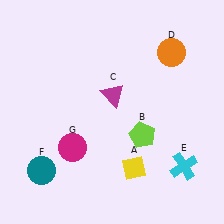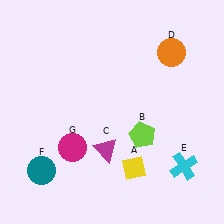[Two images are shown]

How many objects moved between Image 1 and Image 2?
1 object moved between the two images.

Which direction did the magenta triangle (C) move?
The magenta triangle (C) moved down.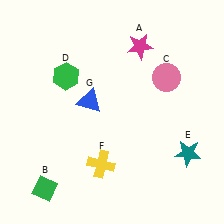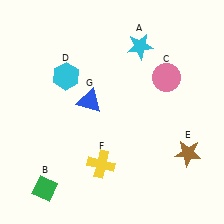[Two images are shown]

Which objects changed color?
A changed from magenta to cyan. D changed from green to cyan. E changed from teal to brown.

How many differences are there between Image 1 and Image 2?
There are 3 differences between the two images.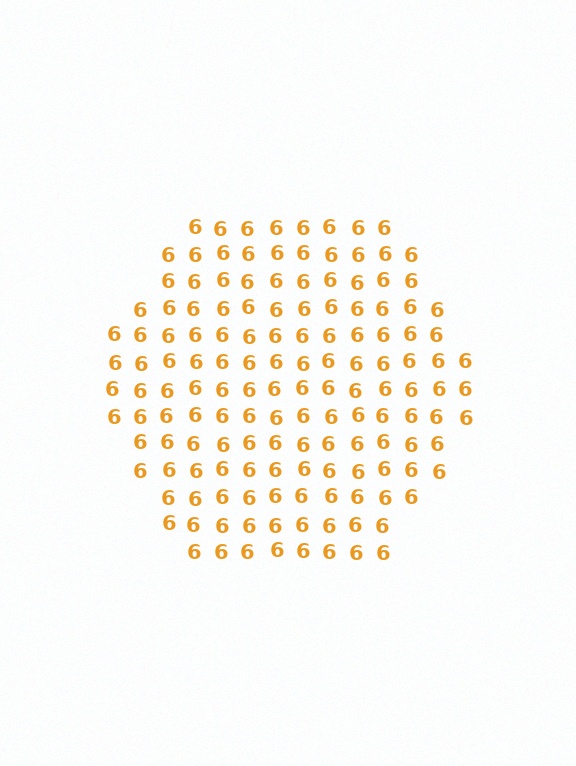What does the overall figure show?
The overall figure shows a hexagon.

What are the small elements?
The small elements are digit 6's.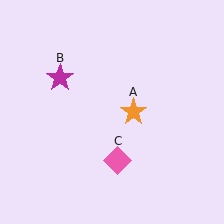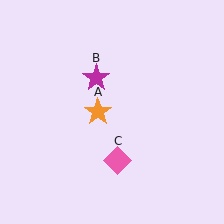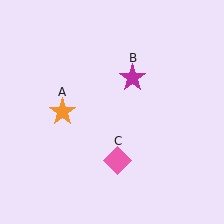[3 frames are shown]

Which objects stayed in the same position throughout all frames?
Pink diamond (object C) remained stationary.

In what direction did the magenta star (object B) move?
The magenta star (object B) moved right.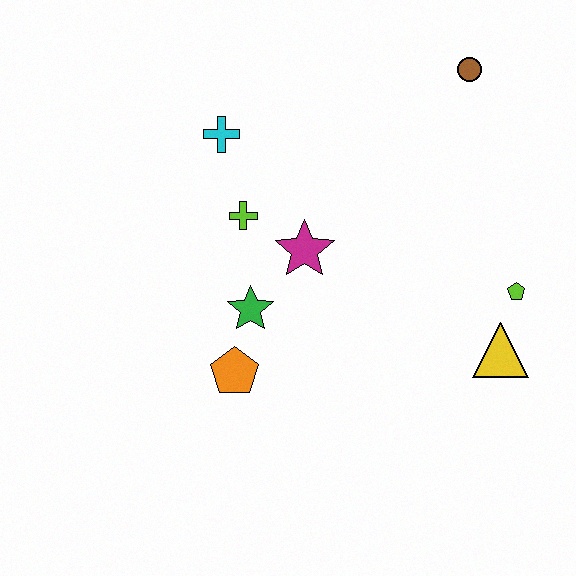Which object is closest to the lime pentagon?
The yellow triangle is closest to the lime pentagon.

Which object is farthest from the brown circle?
The orange pentagon is farthest from the brown circle.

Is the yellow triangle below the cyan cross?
Yes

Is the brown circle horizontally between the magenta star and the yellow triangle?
Yes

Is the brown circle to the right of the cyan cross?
Yes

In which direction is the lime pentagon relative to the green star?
The lime pentagon is to the right of the green star.